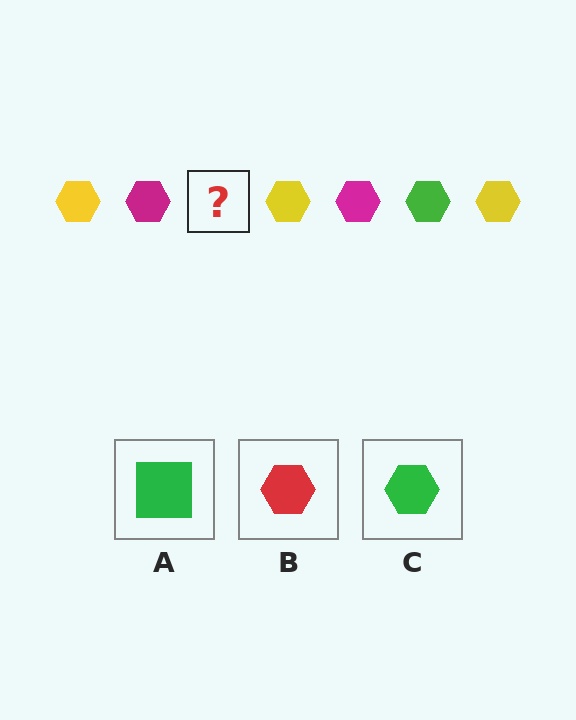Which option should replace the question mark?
Option C.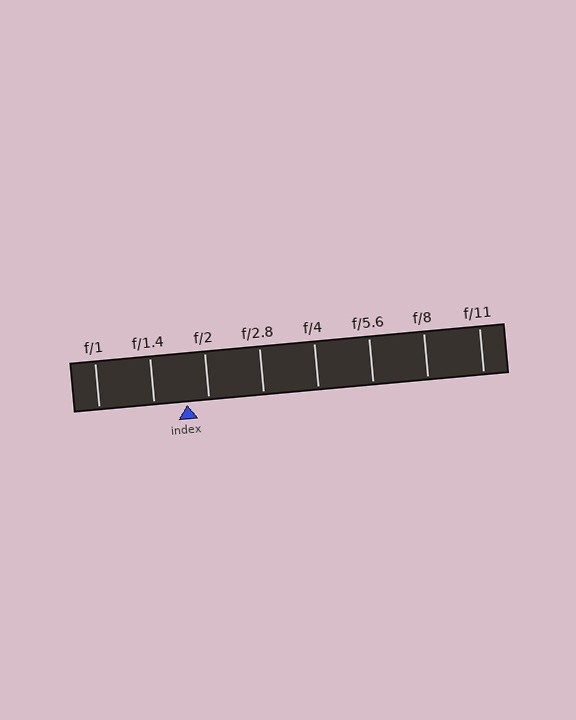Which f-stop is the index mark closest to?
The index mark is closest to f/2.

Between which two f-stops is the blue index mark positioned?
The index mark is between f/1.4 and f/2.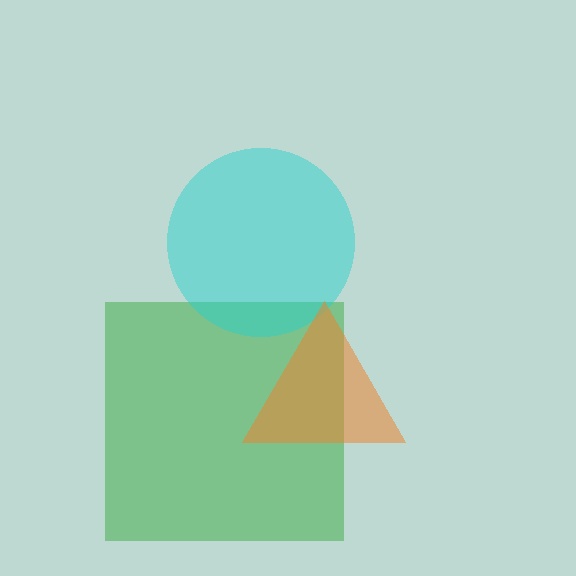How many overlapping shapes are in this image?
There are 3 overlapping shapes in the image.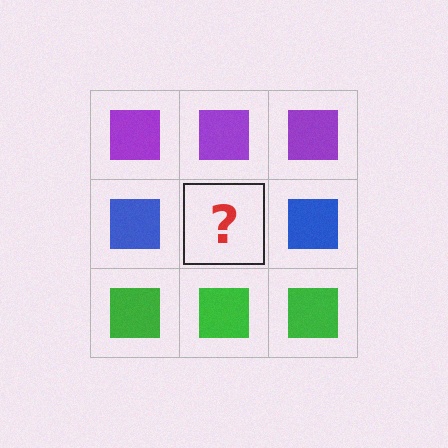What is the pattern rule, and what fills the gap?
The rule is that each row has a consistent color. The gap should be filled with a blue square.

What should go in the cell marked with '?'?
The missing cell should contain a blue square.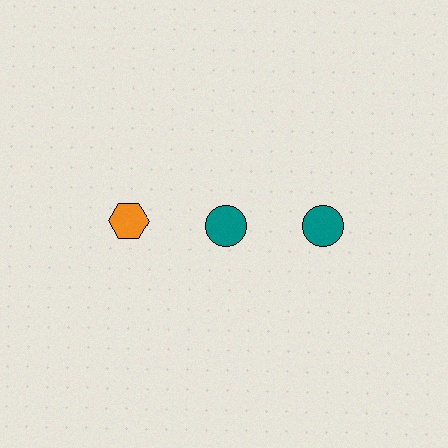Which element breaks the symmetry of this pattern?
The orange hexagon in the top row, leftmost column breaks the symmetry. All other shapes are teal circles.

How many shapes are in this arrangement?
There are 3 shapes arranged in a grid pattern.